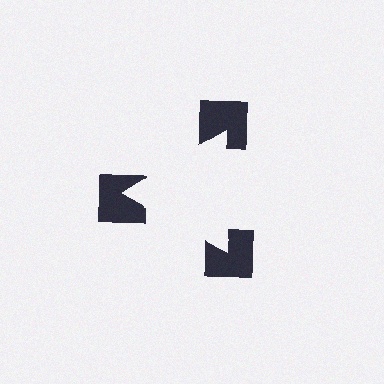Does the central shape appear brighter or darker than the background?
It typically appears slightly brighter than the background, even though no actual brightness change is drawn.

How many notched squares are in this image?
There are 3 — one at each vertex of the illusory triangle.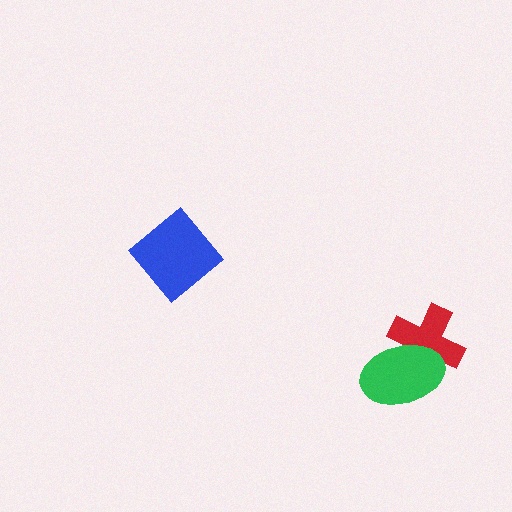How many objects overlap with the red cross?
1 object overlaps with the red cross.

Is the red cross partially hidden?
Yes, it is partially covered by another shape.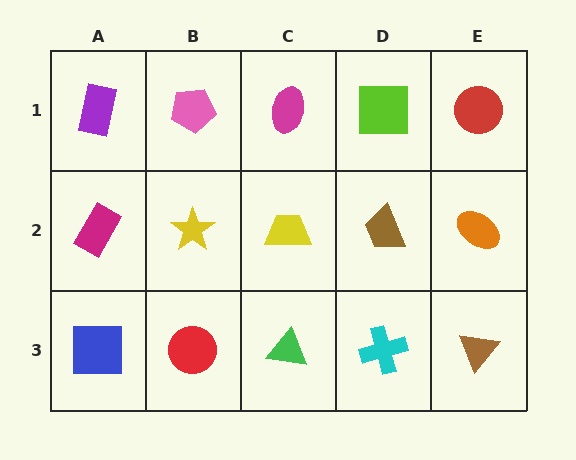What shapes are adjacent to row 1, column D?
A brown trapezoid (row 2, column D), a magenta ellipse (row 1, column C), a red circle (row 1, column E).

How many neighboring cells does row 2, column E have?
3.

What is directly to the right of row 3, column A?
A red circle.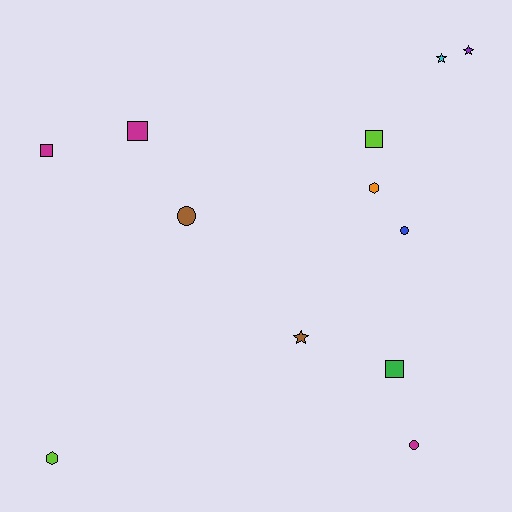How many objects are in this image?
There are 12 objects.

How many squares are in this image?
There are 4 squares.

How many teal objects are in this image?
There are no teal objects.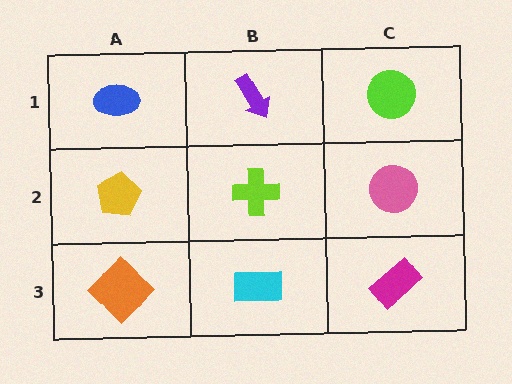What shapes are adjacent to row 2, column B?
A purple arrow (row 1, column B), a cyan rectangle (row 3, column B), a yellow pentagon (row 2, column A), a pink circle (row 2, column C).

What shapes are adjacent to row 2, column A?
A blue ellipse (row 1, column A), an orange diamond (row 3, column A), a lime cross (row 2, column B).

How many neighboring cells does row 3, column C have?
2.